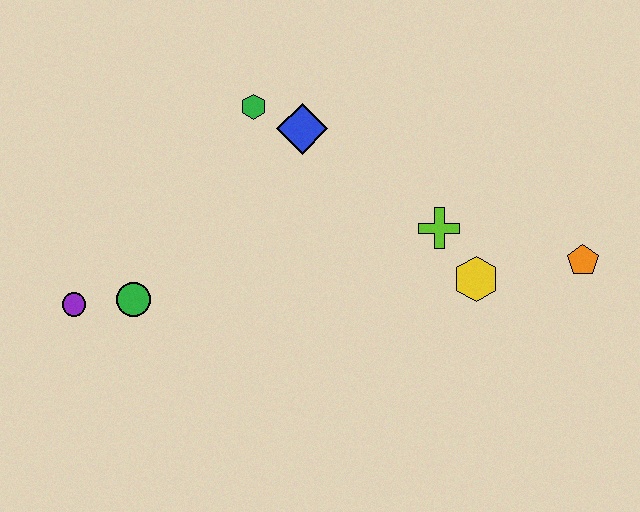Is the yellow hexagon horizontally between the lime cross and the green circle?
No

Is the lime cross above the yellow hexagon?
Yes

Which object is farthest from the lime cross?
The purple circle is farthest from the lime cross.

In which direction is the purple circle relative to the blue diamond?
The purple circle is to the left of the blue diamond.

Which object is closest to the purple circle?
The green circle is closest to the purple circle.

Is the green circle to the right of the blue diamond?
No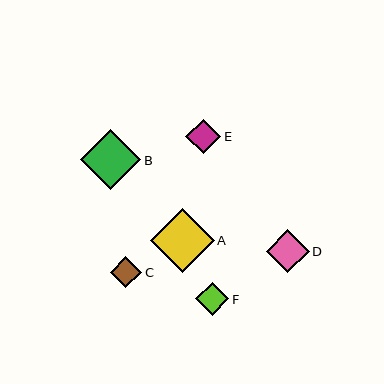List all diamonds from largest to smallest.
From largest to smallest: A, B, D, E, F, C.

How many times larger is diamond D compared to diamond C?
Diamond D is approximately 1.4 times the size of diamond C.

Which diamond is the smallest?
Diamond C is the smallest with a size of approximately 31 pixels.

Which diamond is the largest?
Diamond A is the largest with a size of approximately 64 pixels.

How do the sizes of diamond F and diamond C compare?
Diamond F and diamond C are approximately the same size.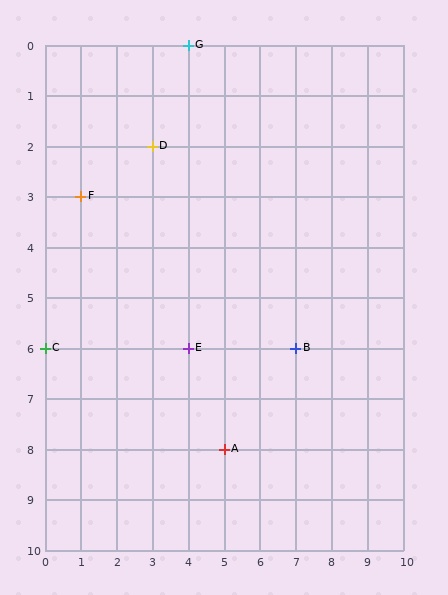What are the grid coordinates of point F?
Point F is at grid coordinates (1, 3).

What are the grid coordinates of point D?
Point D is at grid coordinates (3, 2).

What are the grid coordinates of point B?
Point B is at grid coordinates (7, 6).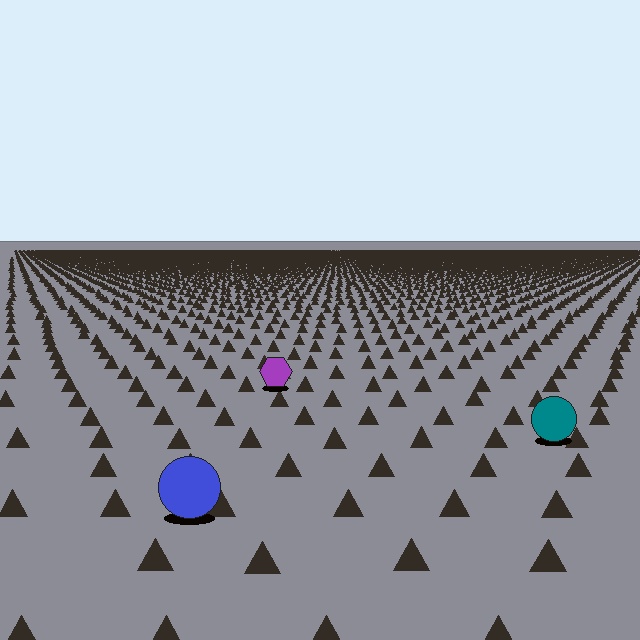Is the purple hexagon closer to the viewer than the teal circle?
No. The teal circle is closer — you can tell from the texture gradient: the ground texture is coarser near it.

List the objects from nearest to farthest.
From nearest to farthest: the blue circle, the teal circle, the purple hexagon.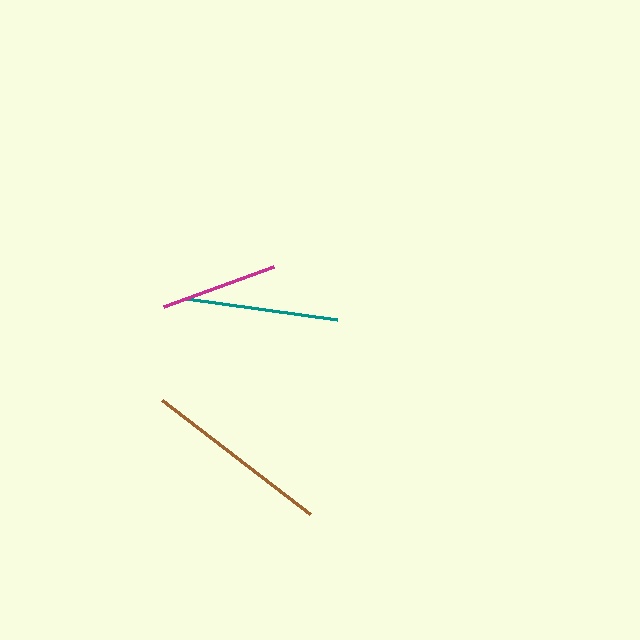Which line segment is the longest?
The brown line is the longest at approximately 186 pixels.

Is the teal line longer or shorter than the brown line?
The brown line is longer than the teal line.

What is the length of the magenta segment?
The magenta segment is approximately 117 pixels long.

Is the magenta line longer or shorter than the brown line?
The brown line is longer than the magenta line.